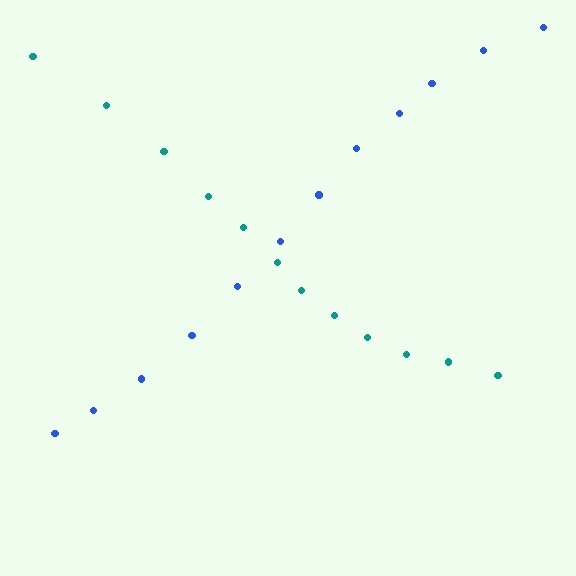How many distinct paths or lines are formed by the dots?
There are 2 distinct paths.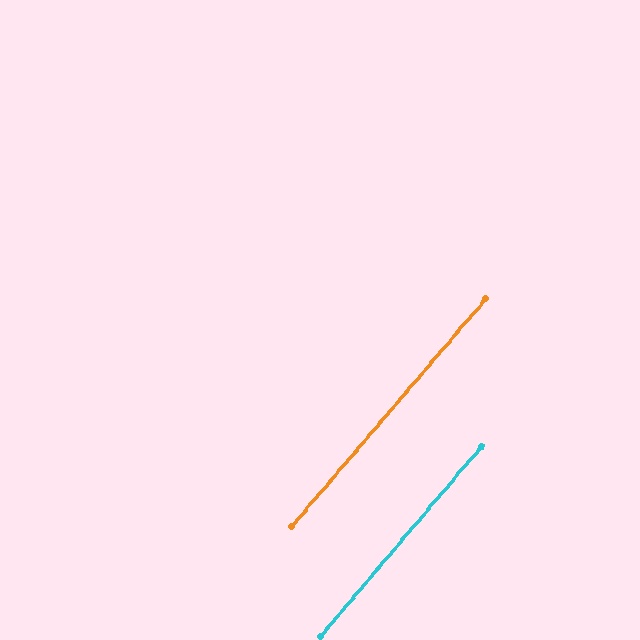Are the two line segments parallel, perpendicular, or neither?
Parallel — their directions differ by only 0.1°.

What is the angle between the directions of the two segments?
Approximately 0 degrees.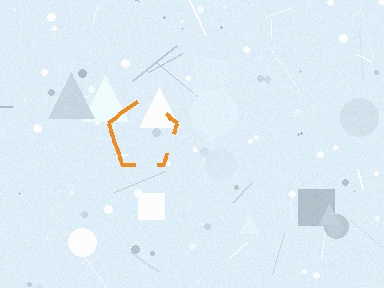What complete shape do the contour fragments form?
The contour fragments form a pentagon.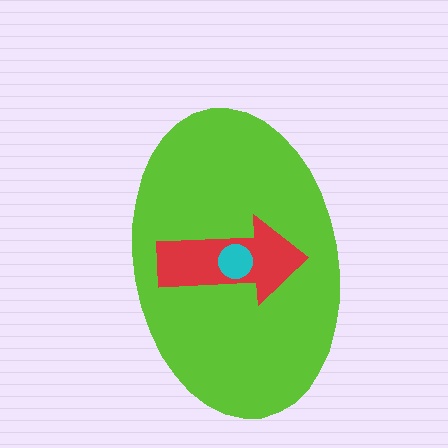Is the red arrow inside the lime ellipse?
Yes.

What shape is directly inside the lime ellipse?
The red arrow.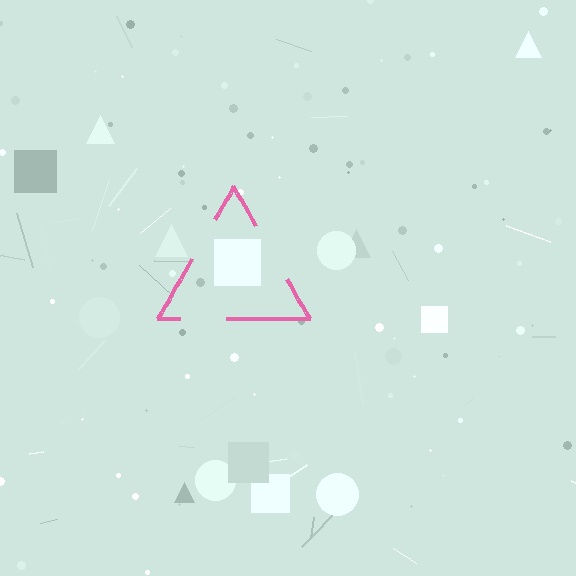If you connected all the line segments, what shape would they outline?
They would outline a triangle.